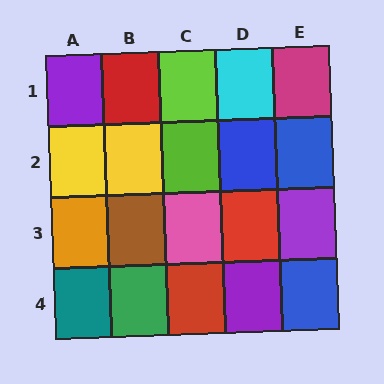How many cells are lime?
2 cells are lime.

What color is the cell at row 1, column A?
Purple.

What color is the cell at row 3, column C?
Pink.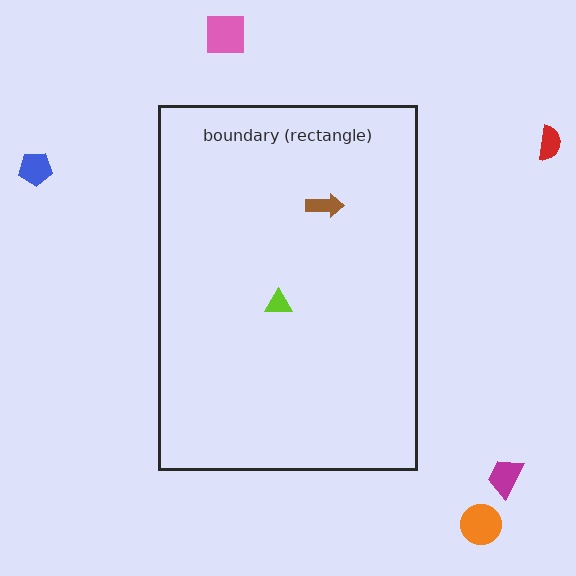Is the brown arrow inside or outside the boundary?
Inside.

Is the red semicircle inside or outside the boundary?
Outside.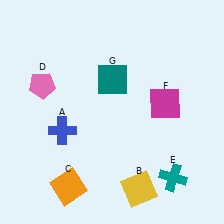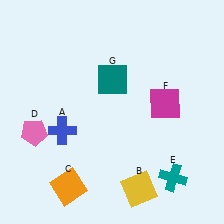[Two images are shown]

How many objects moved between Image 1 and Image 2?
1 object moved between the two images.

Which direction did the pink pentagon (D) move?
The pink pentagon (D) moved down.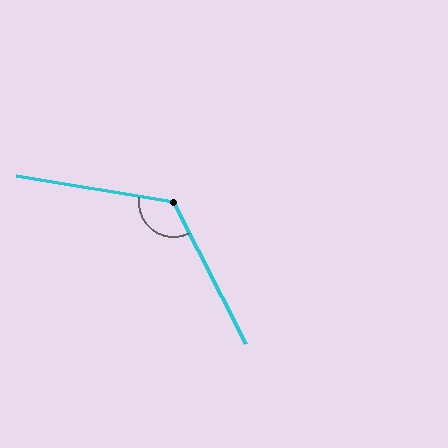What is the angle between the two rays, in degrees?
Approximately 127 degrees.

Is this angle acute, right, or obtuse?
It is obtuse.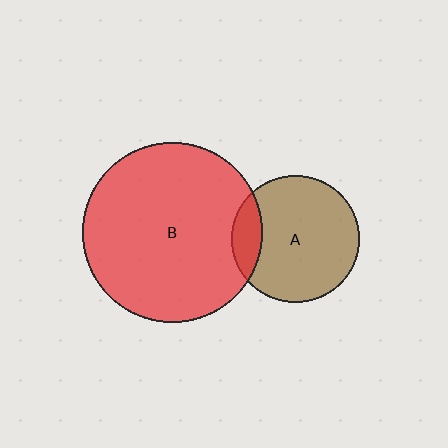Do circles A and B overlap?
Yes.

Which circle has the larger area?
Circle B (red).